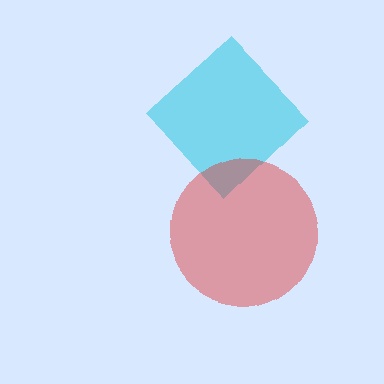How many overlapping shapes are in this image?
There are 2 overlapping shapes in the image.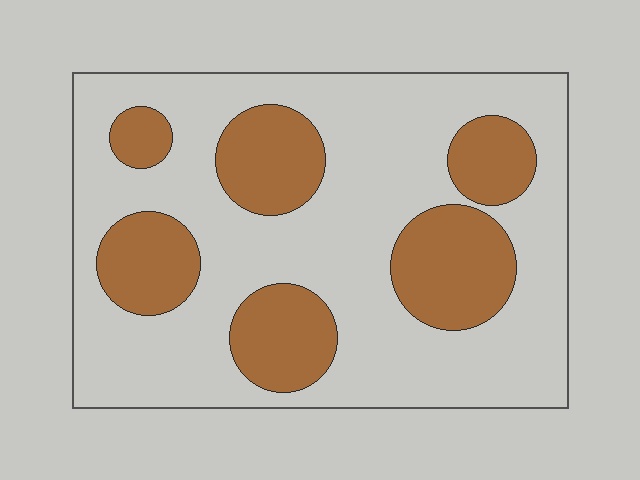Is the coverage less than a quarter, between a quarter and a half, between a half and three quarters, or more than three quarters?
Between a quarter and a half.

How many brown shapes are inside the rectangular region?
6.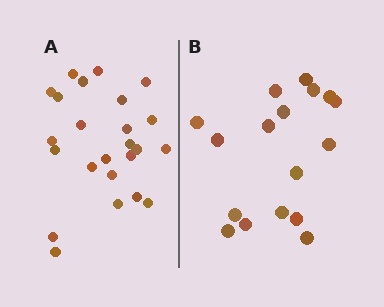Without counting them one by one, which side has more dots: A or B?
Region A (the left region) has more dots.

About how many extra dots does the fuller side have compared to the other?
Region A has roughly 8 or so more dots than region B.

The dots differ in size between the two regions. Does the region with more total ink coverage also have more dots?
No. Region B has more total ink coverage because its dots are larger, but region A actually contains more individual dots. Total area can be misleading — the number of items is what matters here.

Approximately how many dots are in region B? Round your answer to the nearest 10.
About 20 dots. (The exact count is 17, which rounds to 20.)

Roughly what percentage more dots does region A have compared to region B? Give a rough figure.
About 40% more.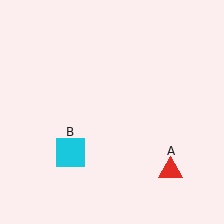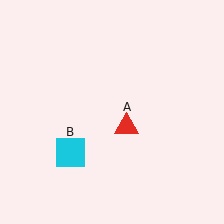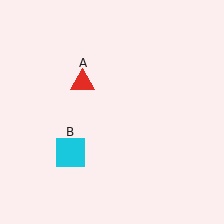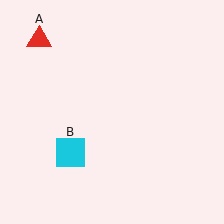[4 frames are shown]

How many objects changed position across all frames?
1 object changed position: red triangle (object A).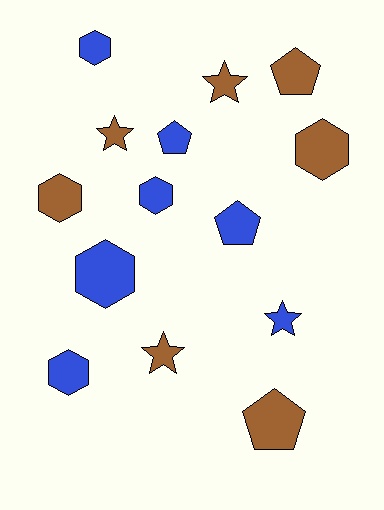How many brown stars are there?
There are 3 brown stars.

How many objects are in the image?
There are 14 objects.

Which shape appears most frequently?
Hexagon, with 6 objects.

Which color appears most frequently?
Blue, with 7 objects.